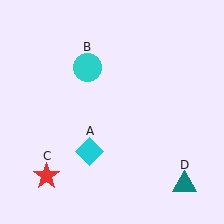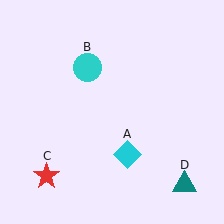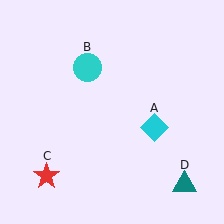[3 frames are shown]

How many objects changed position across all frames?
1 object changed position: cyan diamond (object A).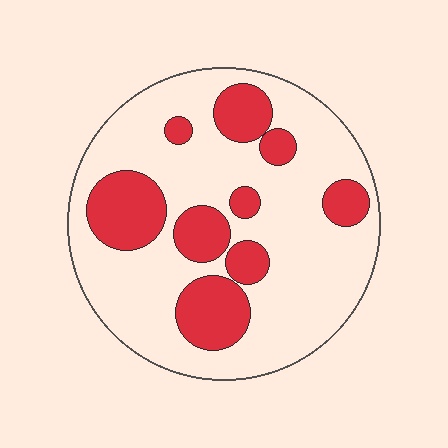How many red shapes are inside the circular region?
9.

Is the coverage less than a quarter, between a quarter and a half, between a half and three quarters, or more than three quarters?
Between a quarter and a half.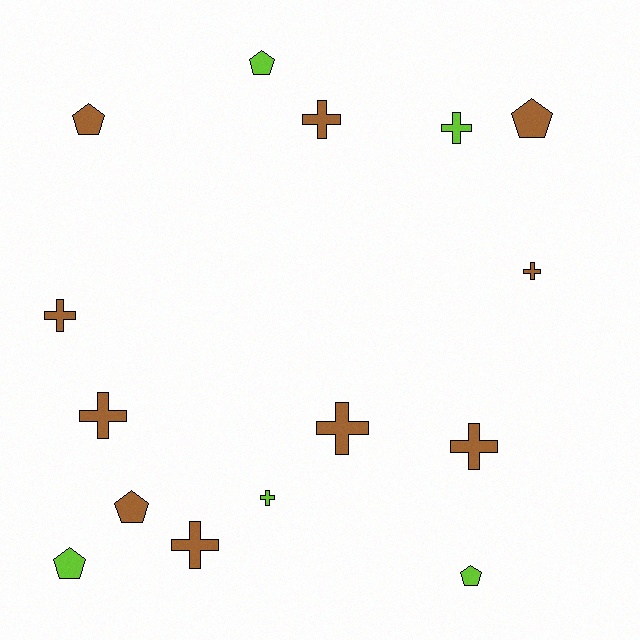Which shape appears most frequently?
Cross, with 9 objects.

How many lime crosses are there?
There are 2 lime crosses.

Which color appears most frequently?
Brown, with 10 objects.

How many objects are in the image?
There are 15 objects.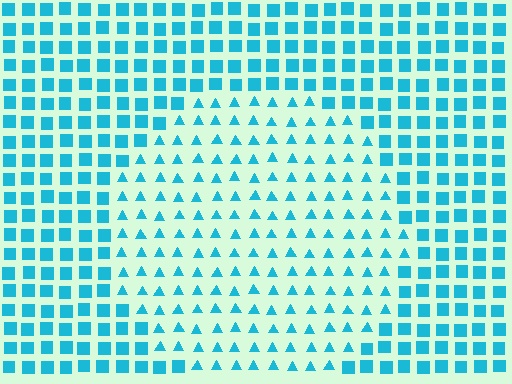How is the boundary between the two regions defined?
The boundary is defined by a change in element shape: triangles inside vs. squares outside. All elements share the same color and spacing.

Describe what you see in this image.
The image is filled with small cyan elements arranged in a uniform grid. A circle-shaped region contains triangles, while the surrounding area contains squares. The boundary is defined purely by the change in element shape.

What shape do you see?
I see a circle.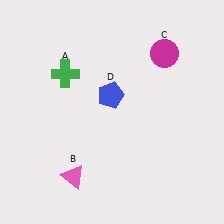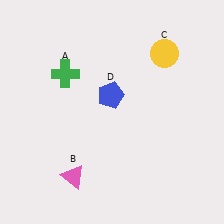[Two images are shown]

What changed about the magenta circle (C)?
In Image 1, C is magenta. In Image 2, it changed to yellow.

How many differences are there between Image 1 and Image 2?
There is 1 difference between the two images.